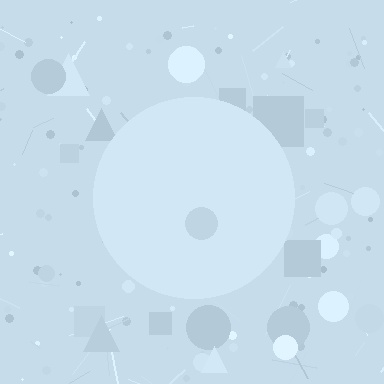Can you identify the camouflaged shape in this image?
The camouflaged shape is a circle.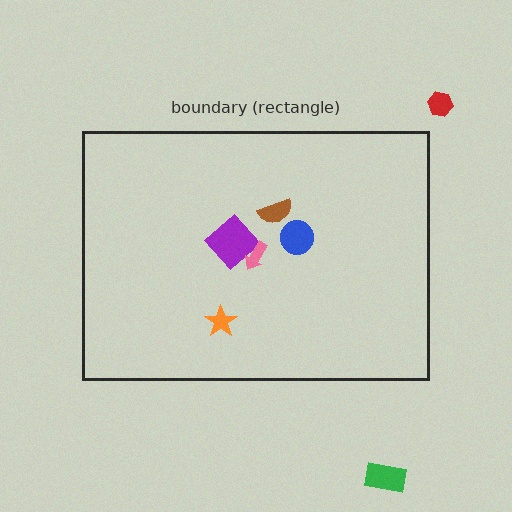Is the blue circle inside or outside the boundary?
Inside.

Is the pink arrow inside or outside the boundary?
Inside.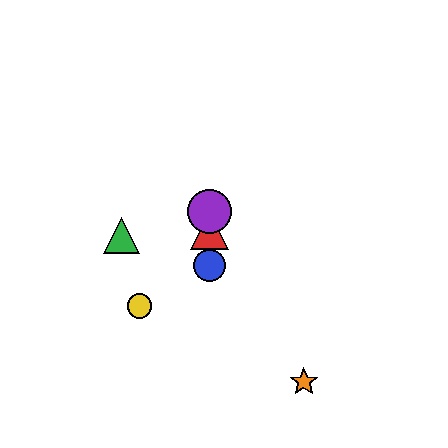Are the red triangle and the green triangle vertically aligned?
No, the red triangle is at x≈209 and the green triangle is at x≈121.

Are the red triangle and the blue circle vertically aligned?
Yes, both are at x≈209.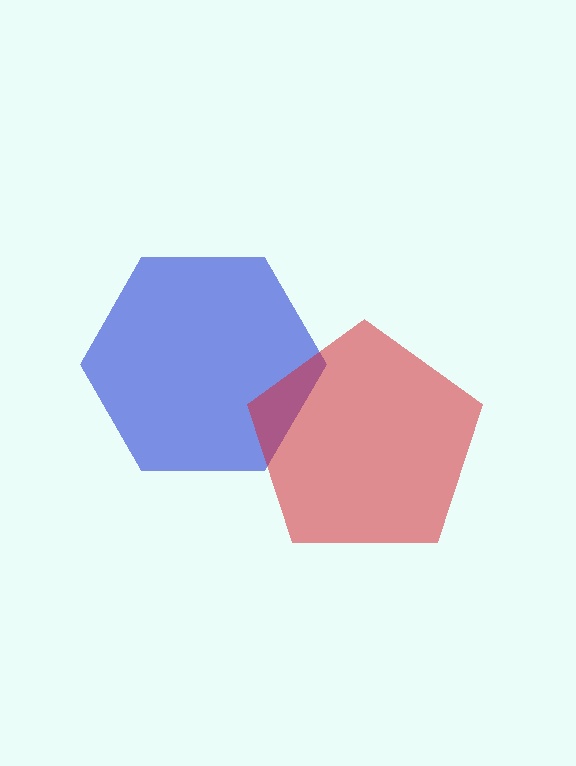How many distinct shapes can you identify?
There are 2 distinct shapes: a blue hexagon, a red pentagon.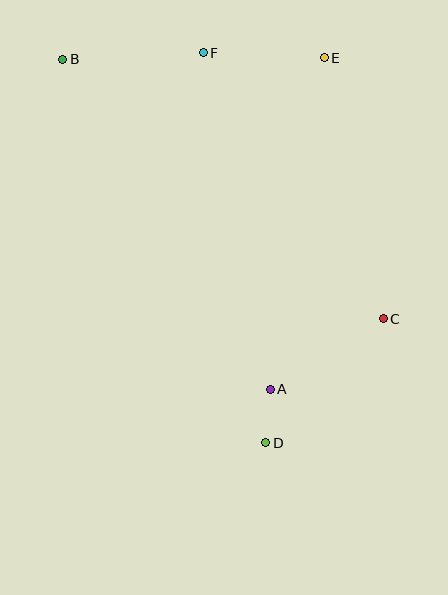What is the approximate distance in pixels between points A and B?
The distance between A and B is approximately 390 pixels.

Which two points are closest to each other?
Points A and D are closest to each other.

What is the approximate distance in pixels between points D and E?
The distance between D and E is approximately 389 pixels.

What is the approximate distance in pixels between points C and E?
The distance between C and E is approximately 267 pixels.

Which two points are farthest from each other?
Points B and D are farthest from each other.